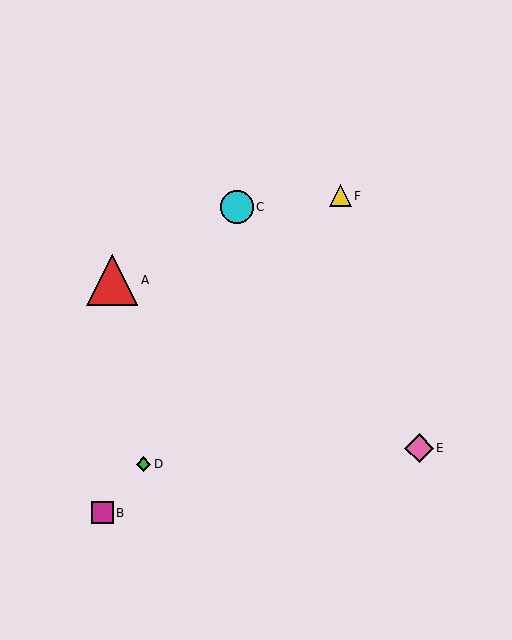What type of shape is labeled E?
Shape E is a pink diamond.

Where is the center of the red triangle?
The center of the red triangle is at (112, 280).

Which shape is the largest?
The red triangle (labeled A) is the largest.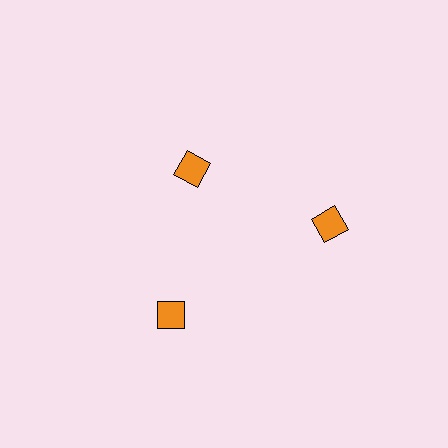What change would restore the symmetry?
The symmetry would be restored by moving it outward, back onto the ring so that all 3 diamonds sit at equal angles and equal distance from the center.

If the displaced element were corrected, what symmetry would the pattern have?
It would have 3-fold rotational symmetry — the pattern would map onto itself every 120 degrees.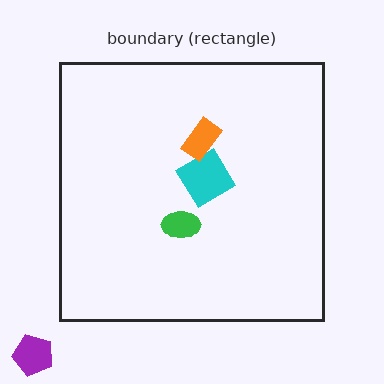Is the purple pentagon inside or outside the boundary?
Outside.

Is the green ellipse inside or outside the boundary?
Inside.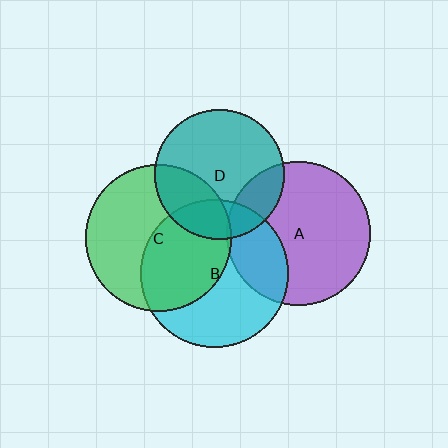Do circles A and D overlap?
Yes.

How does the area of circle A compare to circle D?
Approximately 1.2 times.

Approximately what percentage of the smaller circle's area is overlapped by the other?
Approximately 20%.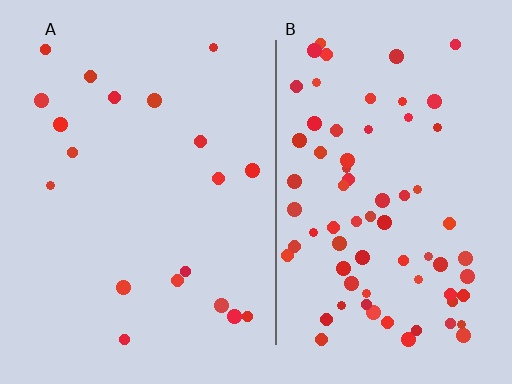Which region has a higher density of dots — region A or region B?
B (the right).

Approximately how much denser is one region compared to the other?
Approximately 3.7× — region B over region A.